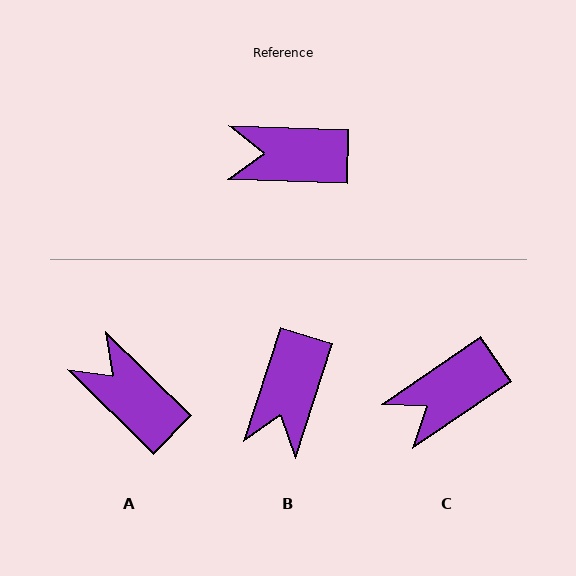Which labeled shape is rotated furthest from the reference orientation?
B, about 74 degrees away.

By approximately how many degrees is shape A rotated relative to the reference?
Approximately 42 degrees clockwise.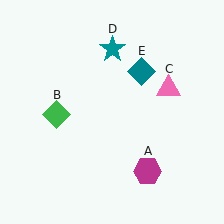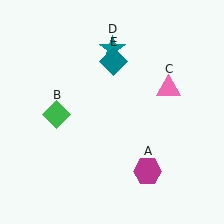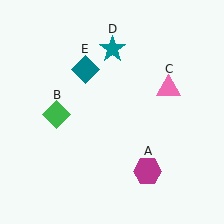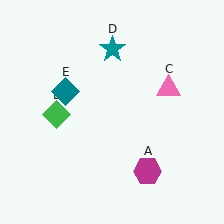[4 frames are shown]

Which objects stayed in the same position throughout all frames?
Magenta hexagon (object A) and green diamond (object B) and pink triangle (object C) and teal star (object D) remained stationary.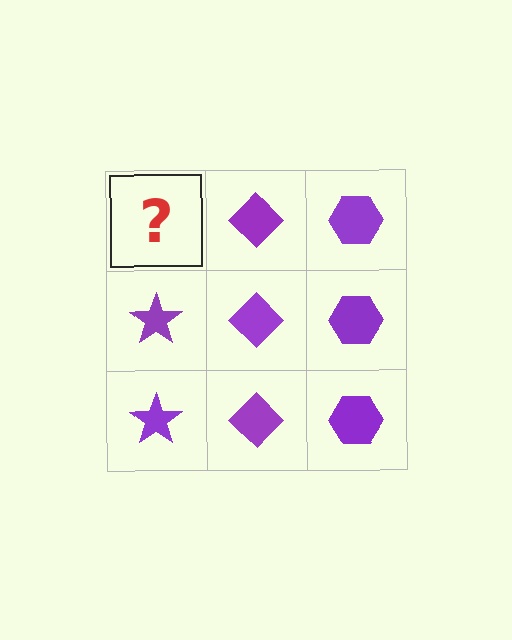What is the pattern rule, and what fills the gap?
The rule is that each column has a consistent shape. The gap should be filled with a purple star.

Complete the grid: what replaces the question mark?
The question mark should be replaced with a purple star.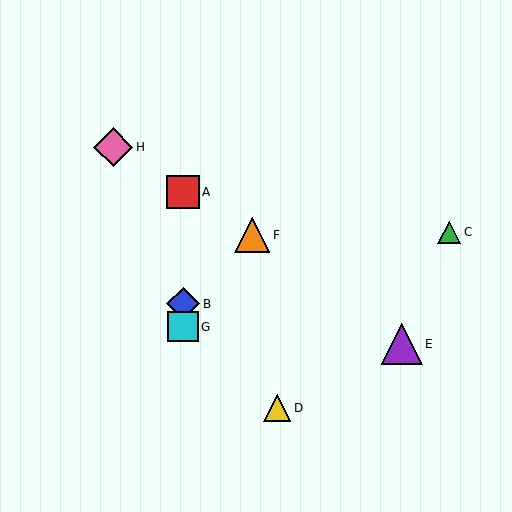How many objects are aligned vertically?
3 objects (A, B, G) are aligned vertically.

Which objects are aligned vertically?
Objects A, B, G are aligned vertically.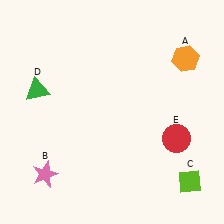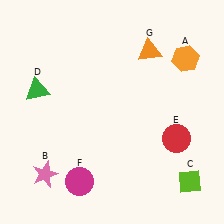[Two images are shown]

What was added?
A magenta circle (F), an orange triangle (G) were added in Image 2.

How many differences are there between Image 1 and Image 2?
There are 2 differences between the two images.